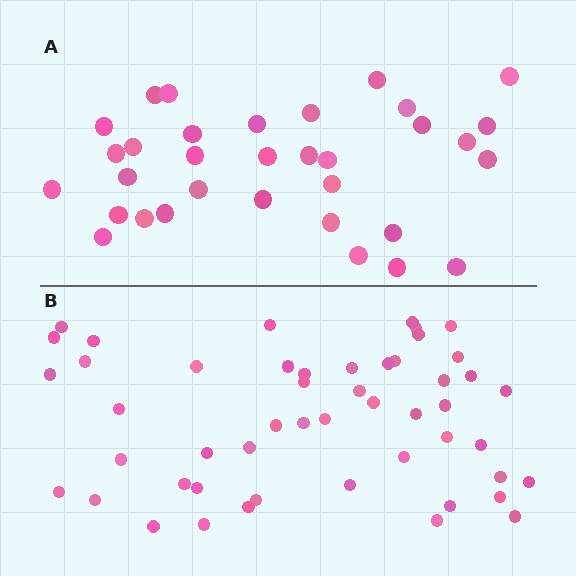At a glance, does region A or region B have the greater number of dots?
Region B (the bottom region) has more dots.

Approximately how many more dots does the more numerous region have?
Region B has approximately 15 more dots than region A.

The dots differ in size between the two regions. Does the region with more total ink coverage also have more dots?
No. Region A has more total ink coverage because its dots are larger, but region B actually contains more individual dots. Total area can be misleading — the number of items is what matters here.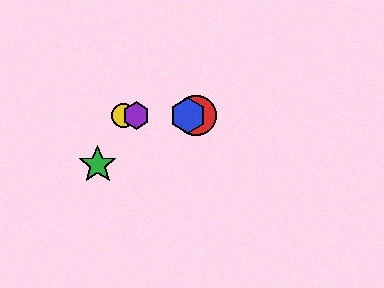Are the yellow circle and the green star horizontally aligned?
No, the yellow circle is at y≈116 and the green star is at y≈165.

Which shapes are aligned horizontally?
The red circle, the blue hexagon, the yellow circle, the purple hexagon are aligned horizontally.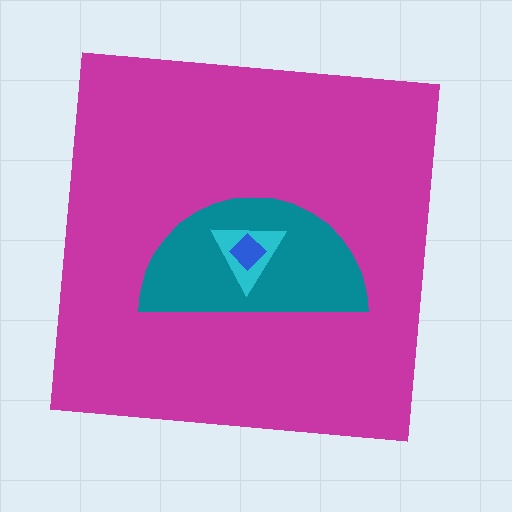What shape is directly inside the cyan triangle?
The blue diamond.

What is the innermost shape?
The blue diamond.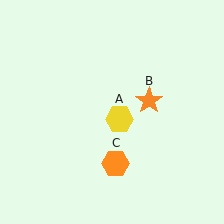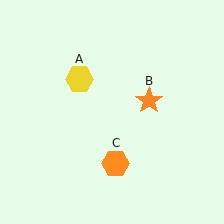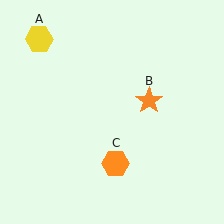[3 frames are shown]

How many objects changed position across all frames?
1 object changed position: yellow hexagon (object A).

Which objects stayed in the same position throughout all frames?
Orange star (object B) and orange hexagon (object C) remained stationary.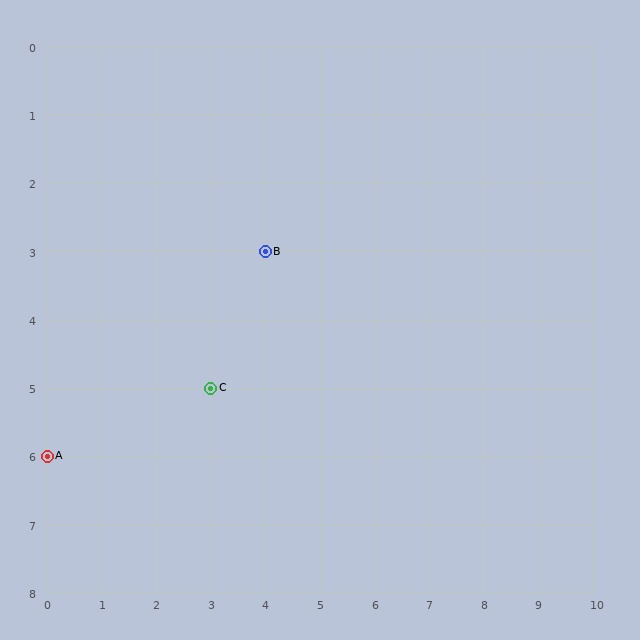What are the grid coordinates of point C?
Point C is at grid coordinates (3, 5).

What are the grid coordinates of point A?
Point A is at grid coordinates (0, 6).